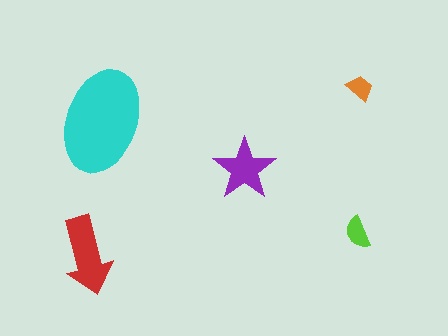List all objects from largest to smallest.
The cyan ellipse, the red arrow, the purple star, the lime semicircle, the orange trapezoid.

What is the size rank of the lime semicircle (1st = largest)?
4th.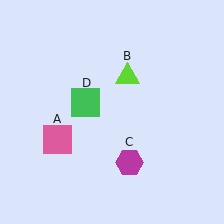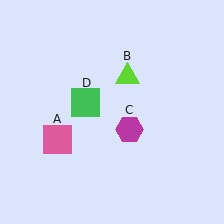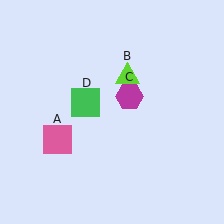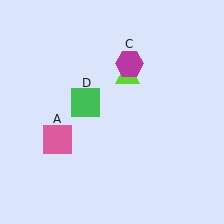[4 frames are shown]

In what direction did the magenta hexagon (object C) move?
The magenta hexagon (object C) moved up.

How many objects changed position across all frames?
1 object changed position: magenta hexagon (object C).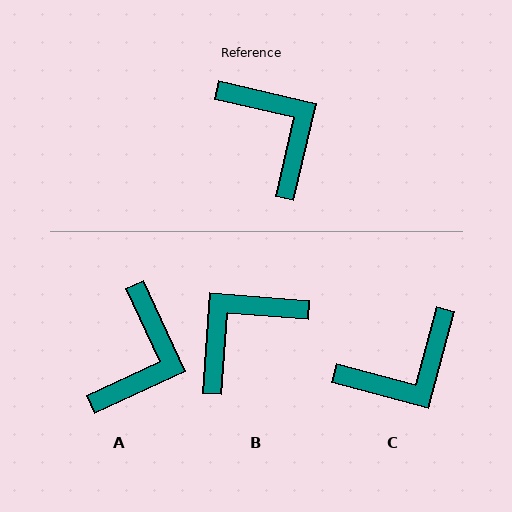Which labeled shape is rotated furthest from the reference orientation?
B, about 99 degrees away.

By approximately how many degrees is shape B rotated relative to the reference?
Approximately 99 degrees counter-clockwise.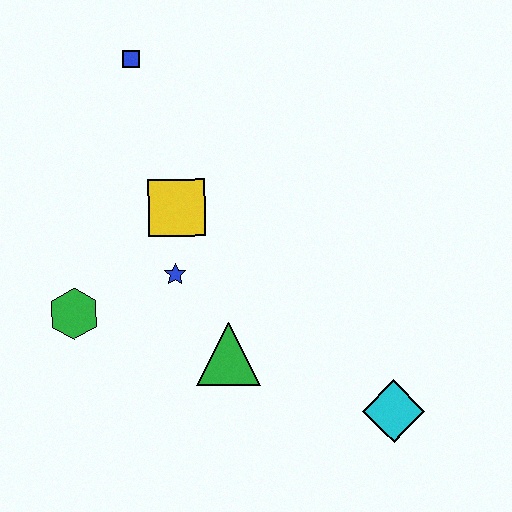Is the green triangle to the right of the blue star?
Yes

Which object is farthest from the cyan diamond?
The blue square is farthest from the cyan diamond.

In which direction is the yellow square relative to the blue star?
The yellow square is above the blue star.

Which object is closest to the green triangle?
The blue star is closest to the green triangle.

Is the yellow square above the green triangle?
Yes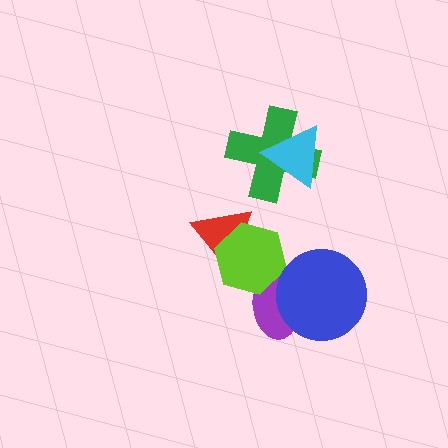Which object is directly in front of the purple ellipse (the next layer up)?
The lime hexagon is directly in front of the purple ellipse.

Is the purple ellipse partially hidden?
Yes, it is partially covered by another shape.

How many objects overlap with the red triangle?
1 object overlaps with the red triangle.